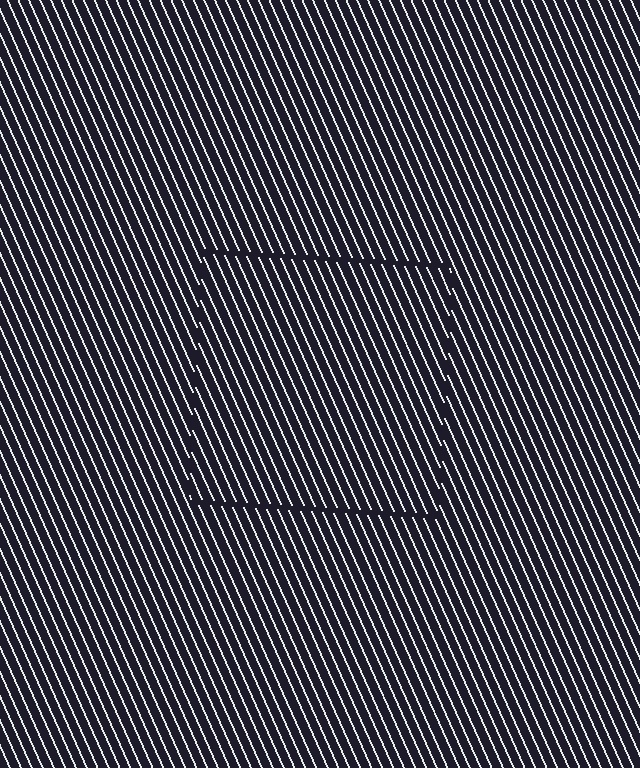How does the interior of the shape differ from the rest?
The interior of the shape contains the same grating, shifted by half a period — the contour is defined by the phase discontinuity where line-ends from the inner and outer gratings abut.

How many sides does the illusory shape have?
4 sides — the line-ends trace a square.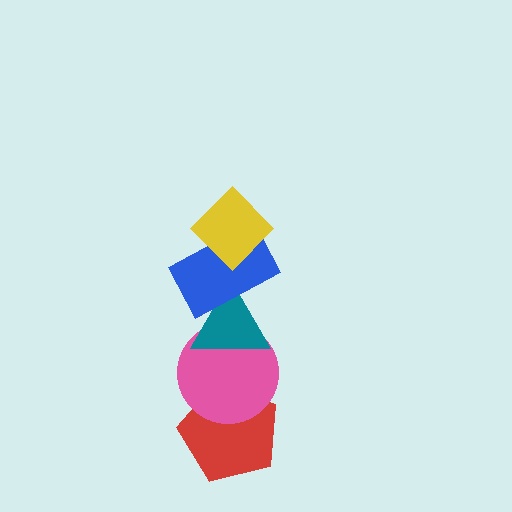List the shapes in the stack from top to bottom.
From top to bottom: the yellow diamond, the blue rectangle, the teal triangle, the pink circle, the red pentagon.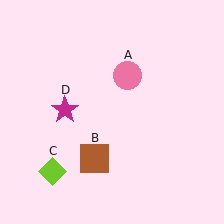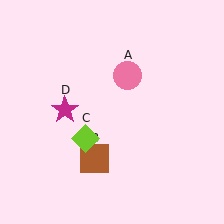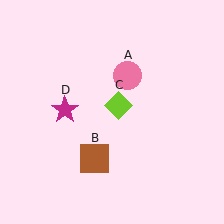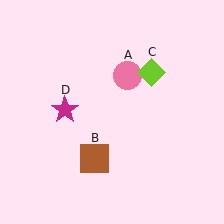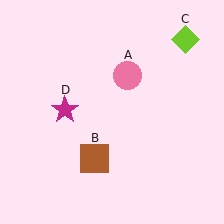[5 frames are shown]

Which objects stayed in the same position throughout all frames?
Pink circle (object A) and brown square (object B) and magenta star (object D) remained stationary.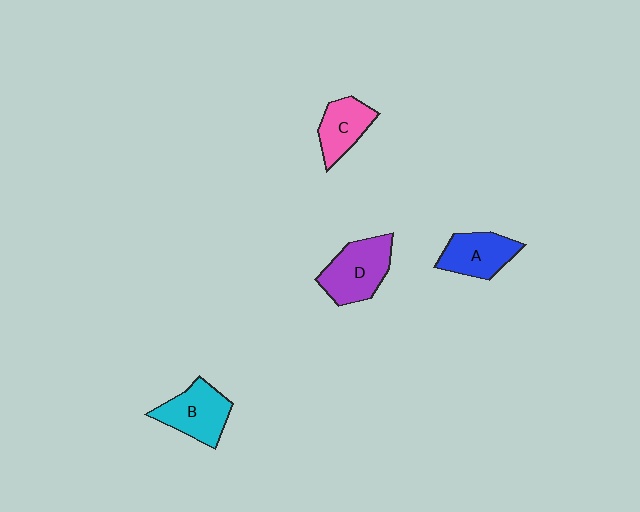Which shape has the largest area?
Shape D (purple).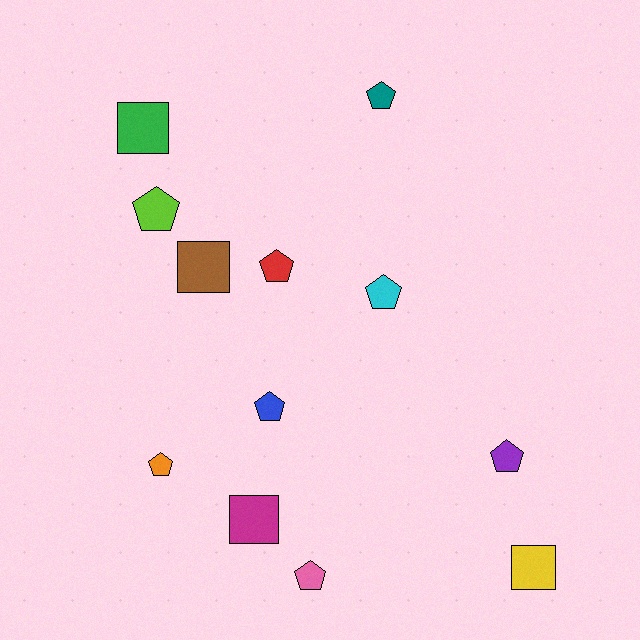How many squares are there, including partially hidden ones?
There are 4 squares.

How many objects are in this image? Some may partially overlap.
There are 12 objects.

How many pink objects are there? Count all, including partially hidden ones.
There is 1 pink object.